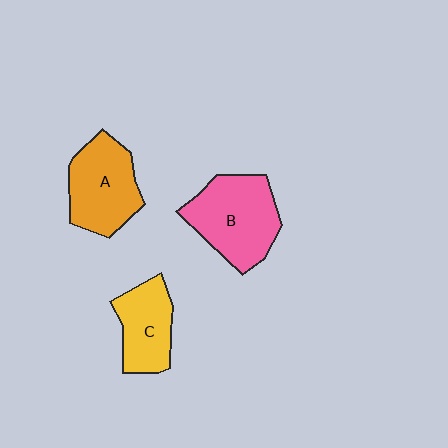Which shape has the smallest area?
Shape C (yellow).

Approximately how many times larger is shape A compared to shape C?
Approximately 1.3 times.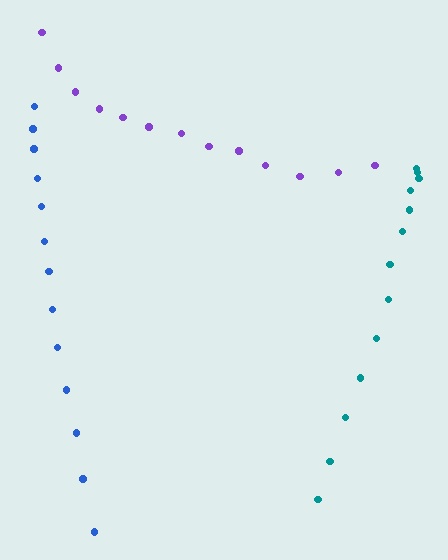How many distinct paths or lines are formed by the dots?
There are 3 distinct paths.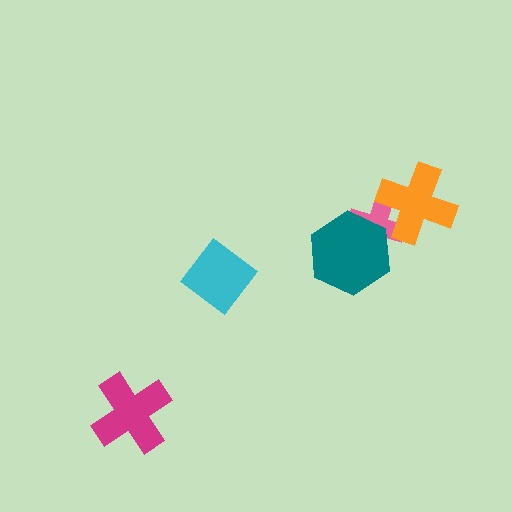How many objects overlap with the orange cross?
1 object overlaps with the orange cross.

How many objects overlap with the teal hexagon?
1 object overlaps with the teal hexagon.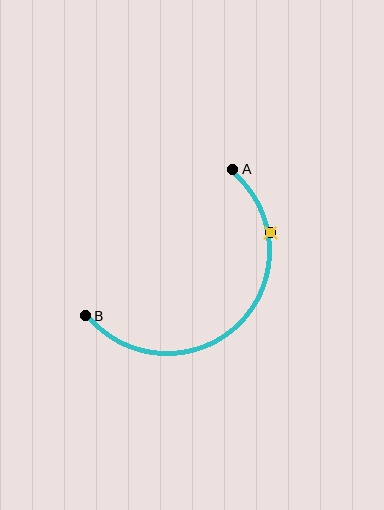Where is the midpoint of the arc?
The arc midpoint is the point on the curve farthest from the straight line joining A and B. It sits below and to the right of that line.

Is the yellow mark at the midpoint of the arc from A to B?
No. The yellow mark lies on the arc but is closer to endpoint A. The arc midpoint would be at the point on the curve equidistant along the arc from both A and B.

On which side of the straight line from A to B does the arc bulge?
The arc bulges below and to the right of the straight line connecting A and B.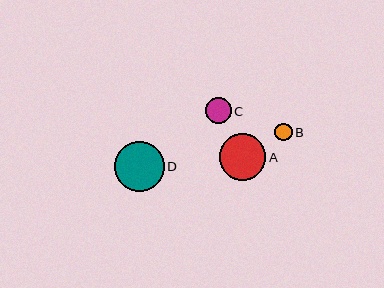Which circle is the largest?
Circle D is the largest with a size of approximately 50 pixels.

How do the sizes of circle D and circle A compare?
Circle D and circle A are approximately the same size.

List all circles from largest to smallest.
From largest to smallest: D, A, C, B.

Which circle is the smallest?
Circle B is the smallest with a size of approximately 18 pixels.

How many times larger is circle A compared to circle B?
Circle A is approximately 2.6 times the size of circle B.